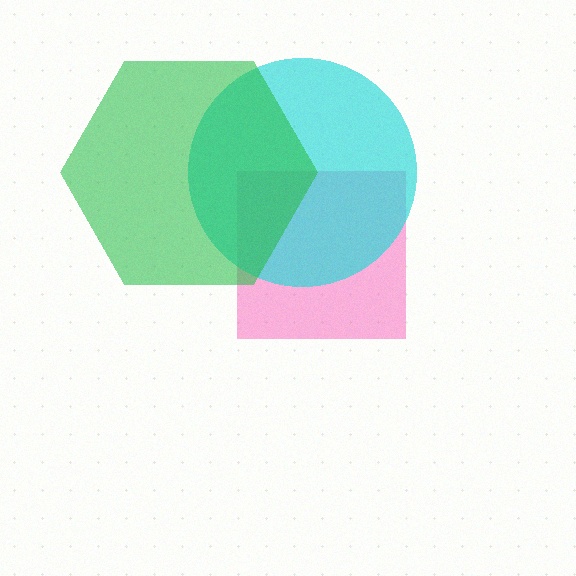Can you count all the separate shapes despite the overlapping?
Yes, there are 3 separate shapes.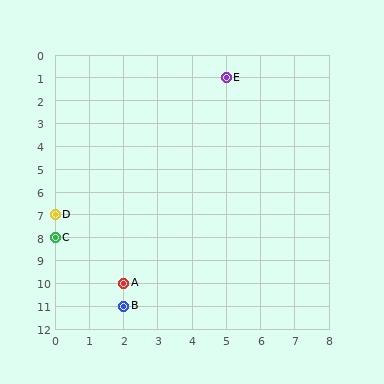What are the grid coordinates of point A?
Point A is at grid coordinates (2, 10).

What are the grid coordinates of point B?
Point B is at grid coordinates (2, 11).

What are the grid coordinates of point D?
Point D is at grid coordinates (0, 7).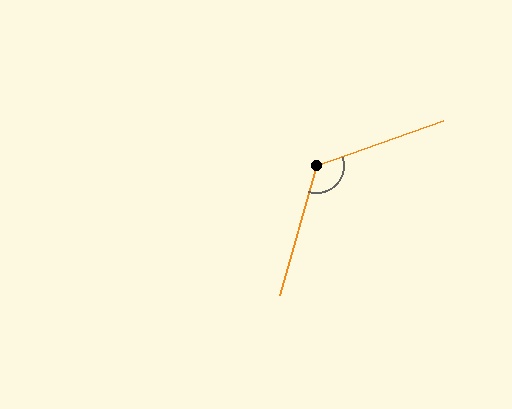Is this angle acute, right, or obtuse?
It is obtuse.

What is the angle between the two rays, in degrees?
Approximately 126 degrees.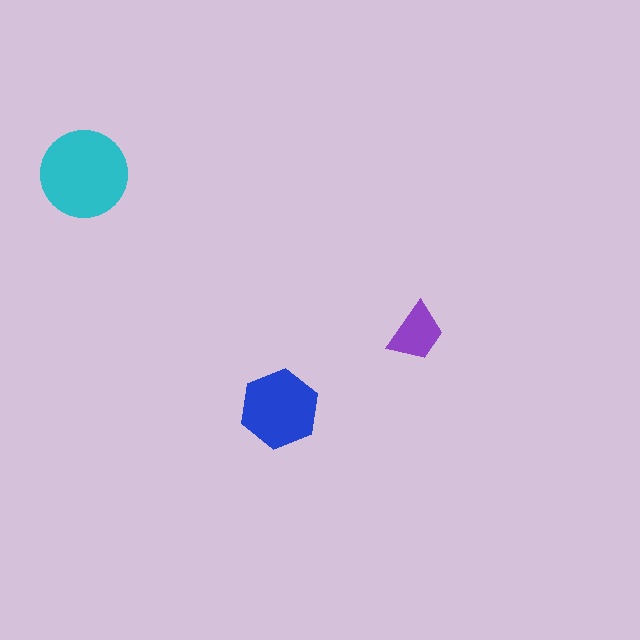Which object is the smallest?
The purple trapezoid.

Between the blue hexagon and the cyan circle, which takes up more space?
The cyan circle.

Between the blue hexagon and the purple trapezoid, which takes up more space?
The blue hexagon.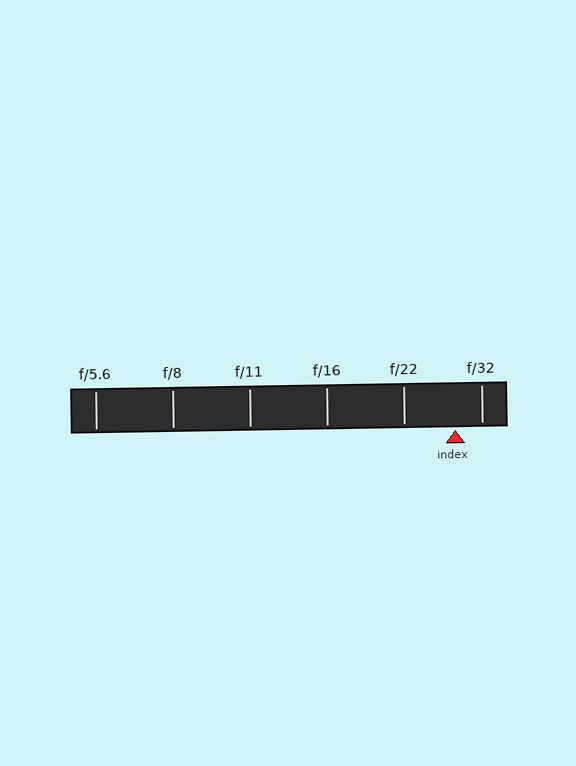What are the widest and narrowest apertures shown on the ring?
The widest aperture shown is f/5.6 and the narrowest is f/32.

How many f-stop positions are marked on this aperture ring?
There are 6 f-stop positions marked.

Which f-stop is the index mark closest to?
The index mark is closest to f/32.